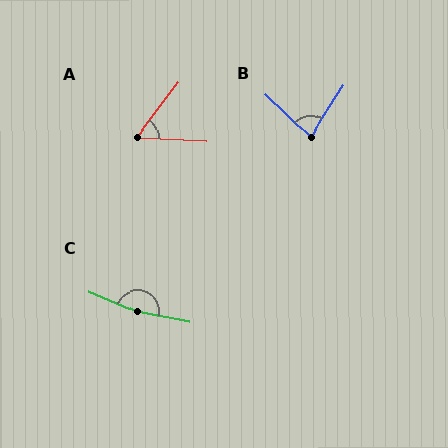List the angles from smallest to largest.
A (55°), B (79°), C (168°).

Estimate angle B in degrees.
Approximately 79 degrees.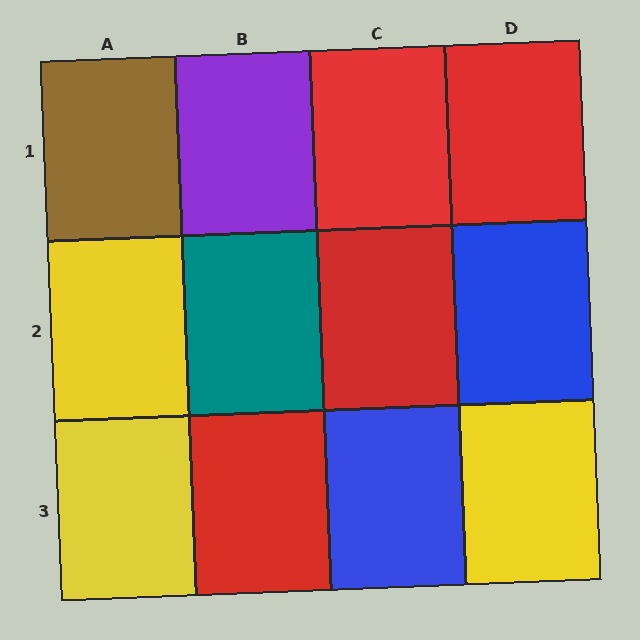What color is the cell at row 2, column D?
Blue.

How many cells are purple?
1 cell is purple.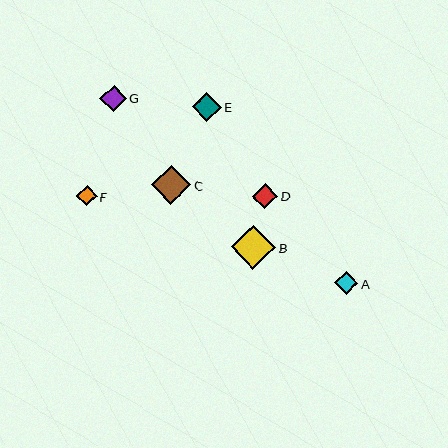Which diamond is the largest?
Diamond B is the largest with a size of approximately 44 pixels.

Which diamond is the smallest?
Diamond F is the smallest with a size of approximately 21 pixels.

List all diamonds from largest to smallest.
From largest to smallest: B, C, E, G, D, A, F.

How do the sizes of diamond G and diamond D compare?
Diamond G and diamond D are approximately the same size.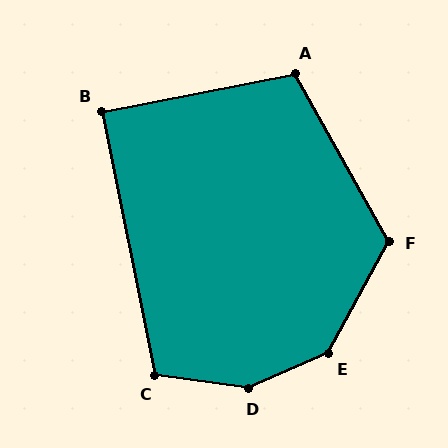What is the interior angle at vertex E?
Approximately 142 degrees (obtuse).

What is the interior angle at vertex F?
Approximately 122 degrees (obtuse).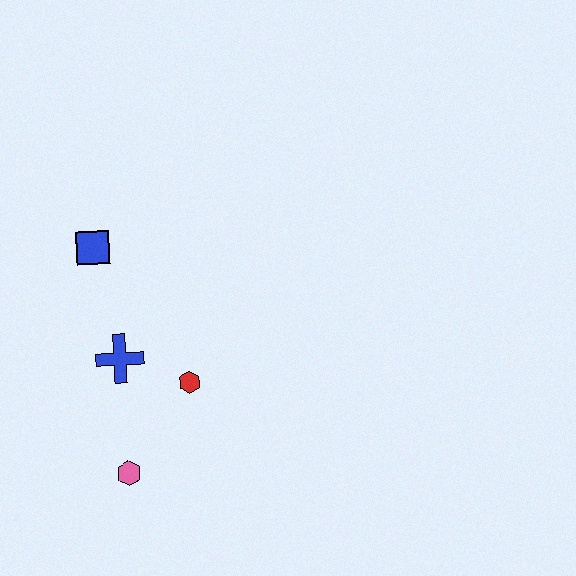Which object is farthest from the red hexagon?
The blue square is farthest from the red hexagon.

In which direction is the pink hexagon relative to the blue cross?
The pink hexagon is below the blue cross.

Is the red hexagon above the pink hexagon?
Yes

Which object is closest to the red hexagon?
The blue cross is closest to the red hexagon.